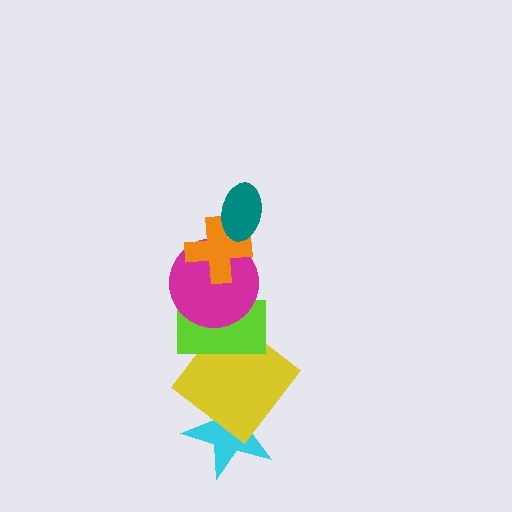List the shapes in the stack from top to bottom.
From top to bottom: the teal ellipse, the orange cross, the magenta circle, the lime rectangle, the yellow diamond, the cyan star.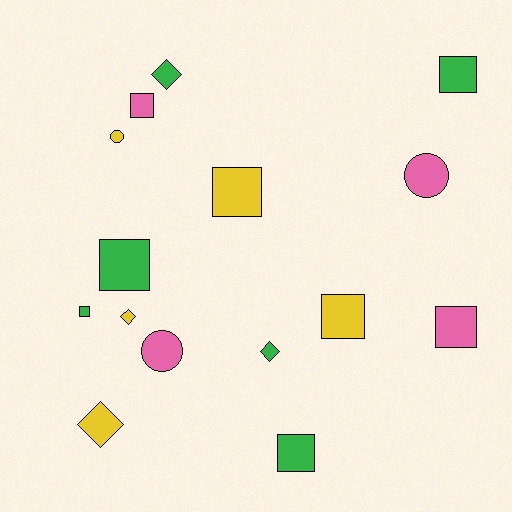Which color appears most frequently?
Green, with 6 objects.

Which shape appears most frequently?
Square, with 8 objects.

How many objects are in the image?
There are 15 objects.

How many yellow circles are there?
There is 1 yellow circle.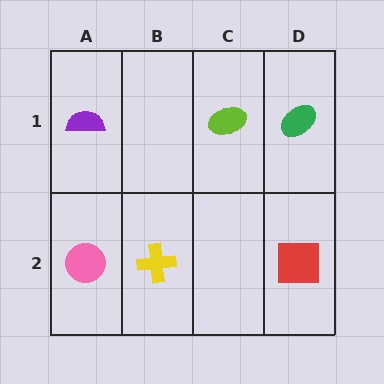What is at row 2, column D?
A red square.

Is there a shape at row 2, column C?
No, that cell is empty.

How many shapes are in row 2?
3 shapes.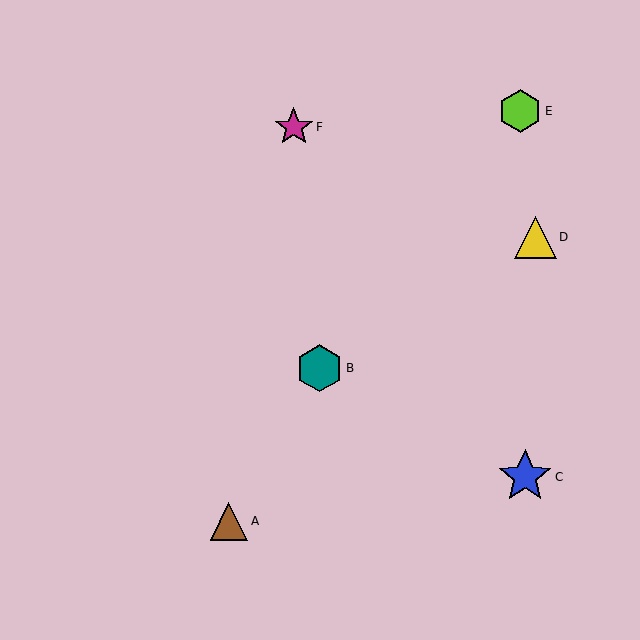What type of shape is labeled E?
Shape E is a lime hexagon.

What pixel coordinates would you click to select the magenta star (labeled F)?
Click at (294, 127) to select the magenta star F.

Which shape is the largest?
The blue star (labeled C) is the largest.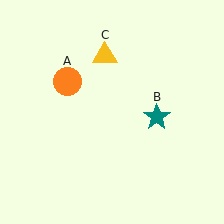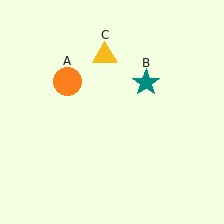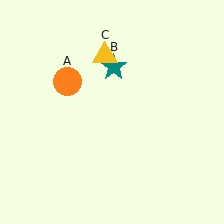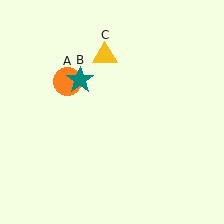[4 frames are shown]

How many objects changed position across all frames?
1 object changed position: teal star (object B).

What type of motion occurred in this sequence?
The teal star (object B) rotated counterclockwise around the center of the scene.